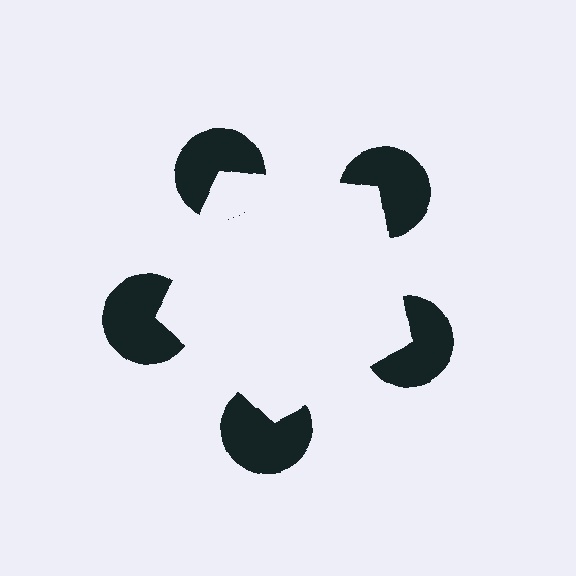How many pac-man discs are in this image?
There are 5 — one at each vertex of the illusory pentagon.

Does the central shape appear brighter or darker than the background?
It typically appears slightly brighter than the background, even though no actual brightness change is drawn.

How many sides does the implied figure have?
5 sides.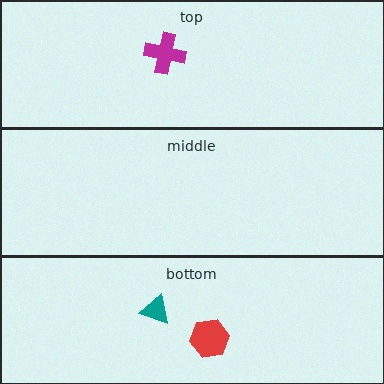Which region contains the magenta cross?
The top region.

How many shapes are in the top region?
1.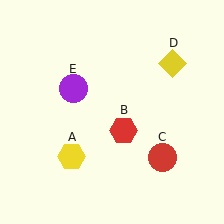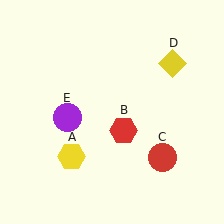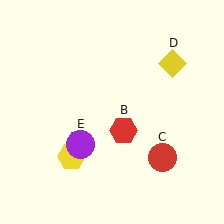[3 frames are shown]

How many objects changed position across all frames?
1 object changed position: purple circle (object E).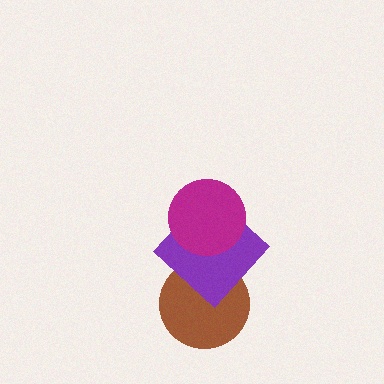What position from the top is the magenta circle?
The magenta circle is 1st from the top.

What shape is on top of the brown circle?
The purple diamond is on top of the brown circle.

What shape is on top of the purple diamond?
The magenta circle is on top of the purple diamond.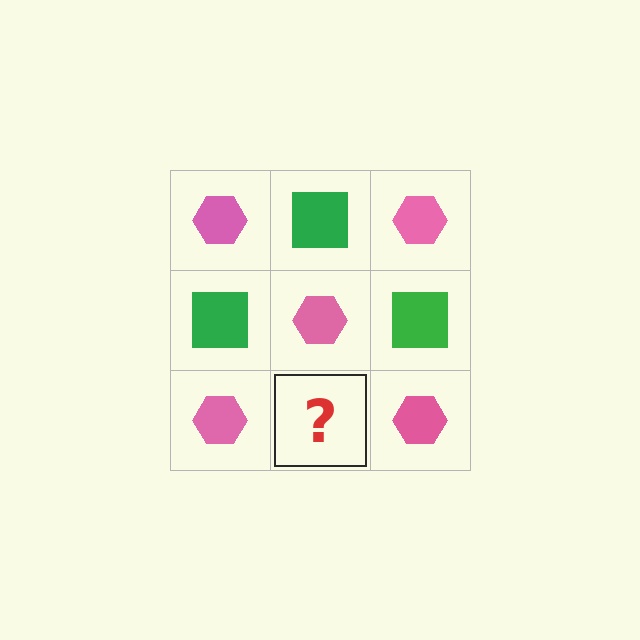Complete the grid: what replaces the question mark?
The question mark should be replaced with a green square.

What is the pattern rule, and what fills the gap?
The rule is that it alternates pink hexagon and green square in a checkerboard pattern. The gap should be filled with a green square.